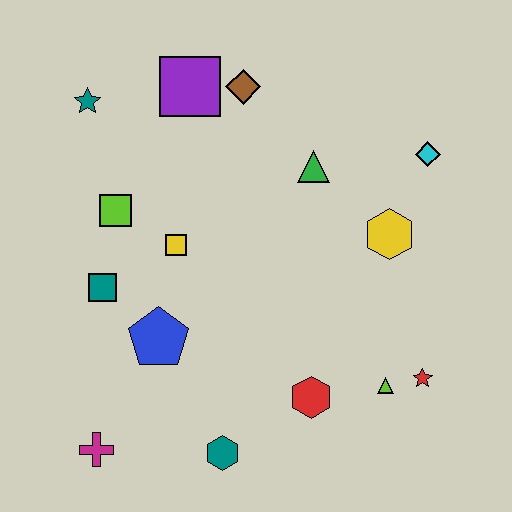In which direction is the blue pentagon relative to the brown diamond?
The blue pentagon is below the brown diamond.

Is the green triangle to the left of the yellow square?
No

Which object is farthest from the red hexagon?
The teal star is farthest from the red hexagon.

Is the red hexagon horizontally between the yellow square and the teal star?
No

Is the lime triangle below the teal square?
Yes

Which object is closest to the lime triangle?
The red star is closest to the lime triangle.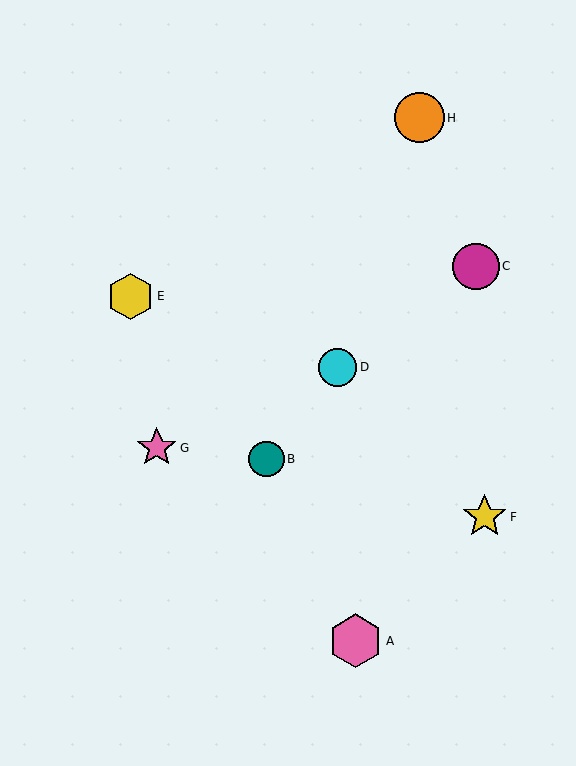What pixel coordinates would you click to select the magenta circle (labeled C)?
Click at (476, 266) to select the magenta circle C.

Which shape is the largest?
The pink hexagon (labeled A) is the largest.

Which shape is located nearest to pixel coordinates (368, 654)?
The pink hexagon (labeled A) at (356, 641) is nearest to that location.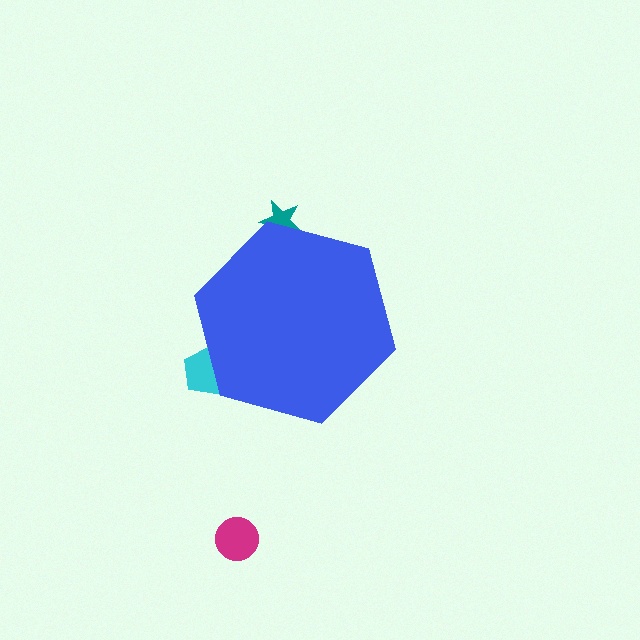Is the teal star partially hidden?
Yes, the teal star is partially hidden behind the blue hexagon.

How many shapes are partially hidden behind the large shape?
2 shapes are partially hidden.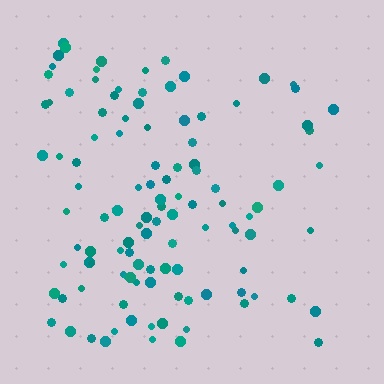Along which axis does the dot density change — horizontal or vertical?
Horizontal.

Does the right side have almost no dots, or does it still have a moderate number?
Still a moderate number, just noticeably fewer than the left.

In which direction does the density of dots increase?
From right to left, with the left side densest.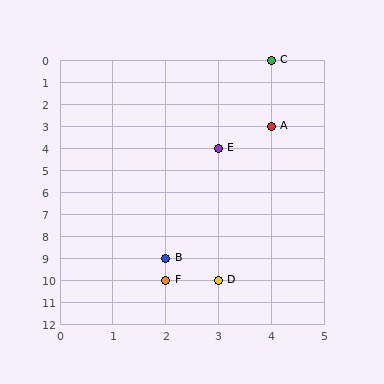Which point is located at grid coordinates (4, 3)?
Point A is at (4, 3).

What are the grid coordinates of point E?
Point E is at grid coordinates (3, 4).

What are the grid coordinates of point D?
Point D is at grid coordinates (3, 10).